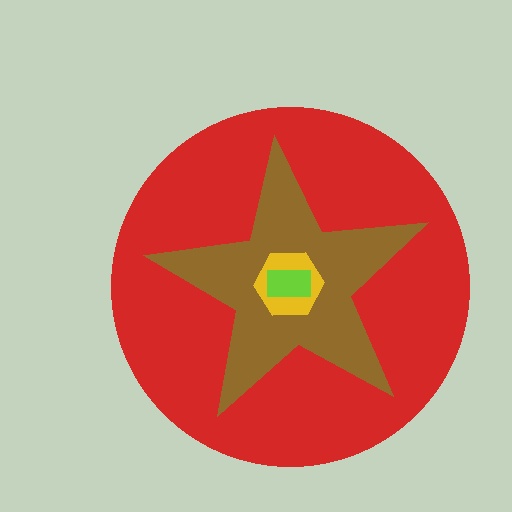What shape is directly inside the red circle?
The brown star.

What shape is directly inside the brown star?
The yellow hexagon.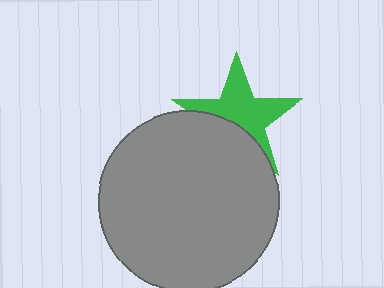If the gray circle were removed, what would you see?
You would see the complete green star.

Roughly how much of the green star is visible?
About half of it is visible (roughly 61%).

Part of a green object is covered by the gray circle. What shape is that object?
It is a star.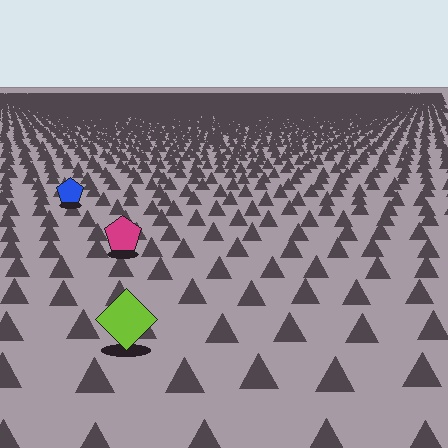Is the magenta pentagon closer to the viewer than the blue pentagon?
Yes. The magenta pentagon is closer — you can tell from the texture gradient: the ground texture is coarser near it.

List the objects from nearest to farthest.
From nearest to farthest: the lime diamond, the magenta pentagon, the blue pentagon.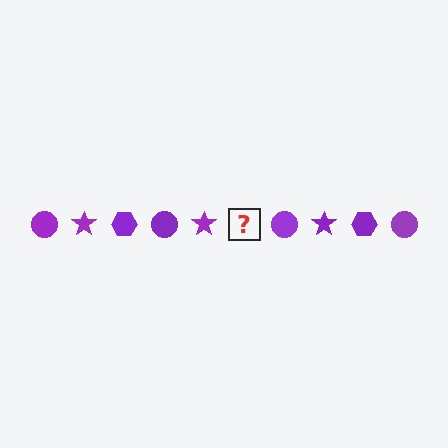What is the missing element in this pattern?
The missing element is a purple hexagon.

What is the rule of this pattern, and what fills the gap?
The rule is that the pattern cycles through circle, star, hexagon shapes in purple. The gap should be filled with a purple hexagon.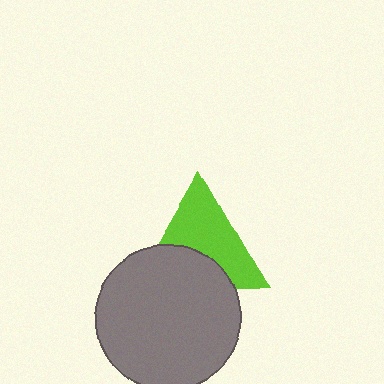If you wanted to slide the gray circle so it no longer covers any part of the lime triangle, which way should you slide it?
Slide it down — that is the most direct way to separate the two shapes.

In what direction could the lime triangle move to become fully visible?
The lime triangle could move up. That would shift it out from behind the gray circle entirely.